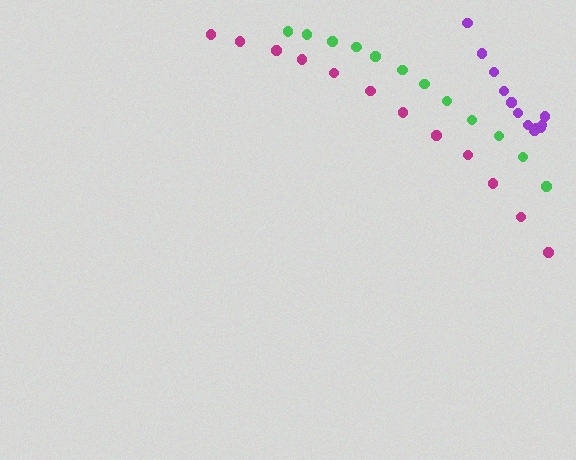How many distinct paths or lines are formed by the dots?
There are 3 distinct paths.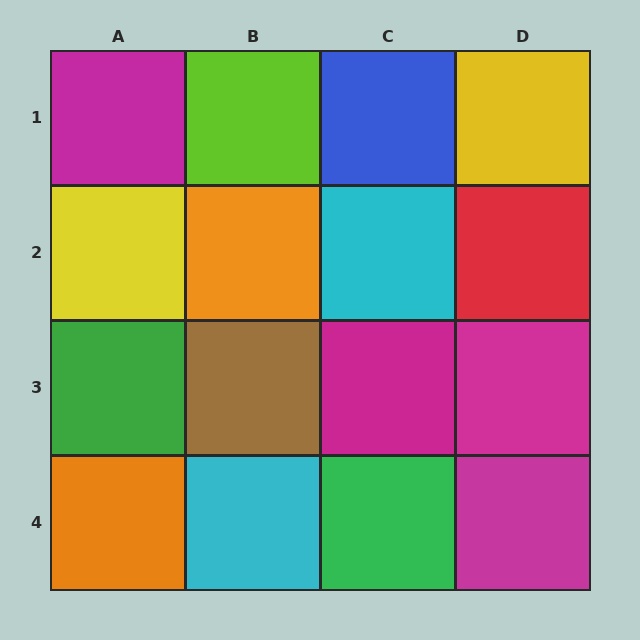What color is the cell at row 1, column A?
Magenta.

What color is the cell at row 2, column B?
Orange.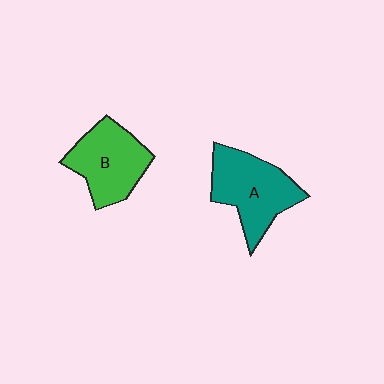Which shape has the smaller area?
Shape B (green).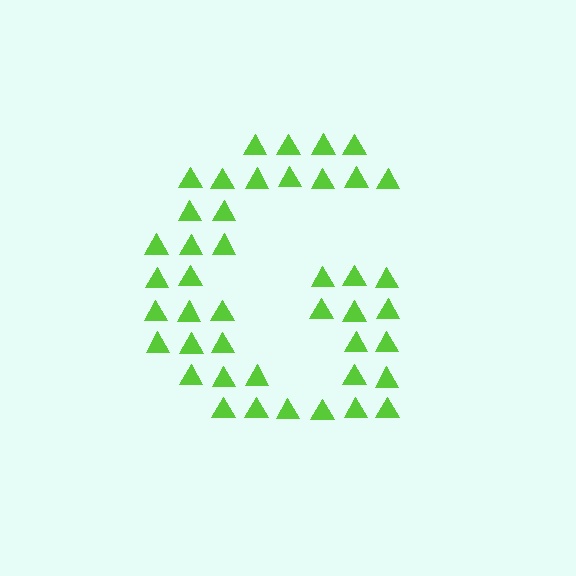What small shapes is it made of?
It is made of small triangles.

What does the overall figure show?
The overall figure shows the letter G.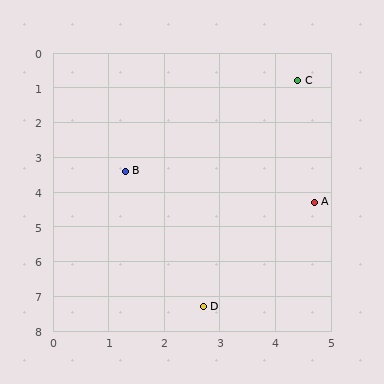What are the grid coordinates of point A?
Point A is at approximately (4.7, 4.3).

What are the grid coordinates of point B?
Point B is at approximately (1.3, 3.4).